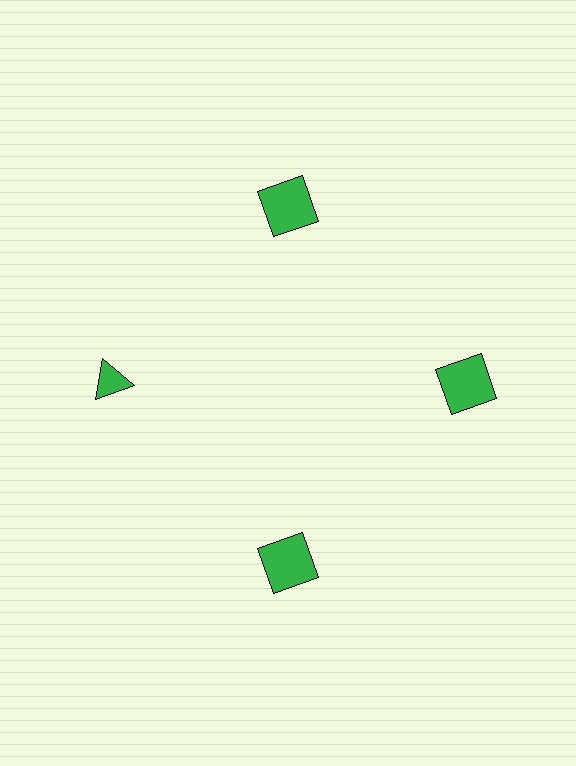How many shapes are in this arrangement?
There are 4 shapes arranged in a ring pattern.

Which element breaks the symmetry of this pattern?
The green triangle at roughly the 9 o'clock position breaks the symmetry. All other shapes are green squares.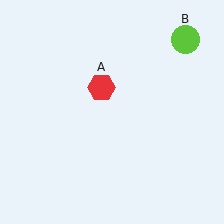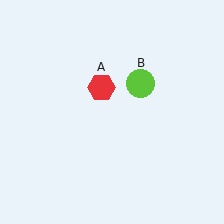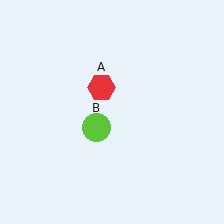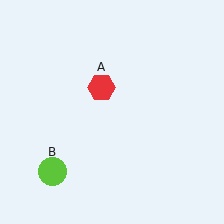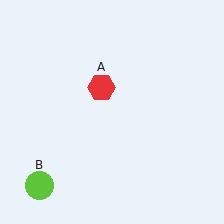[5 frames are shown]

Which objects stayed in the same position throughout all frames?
Red hexagon (object A) remained stationary.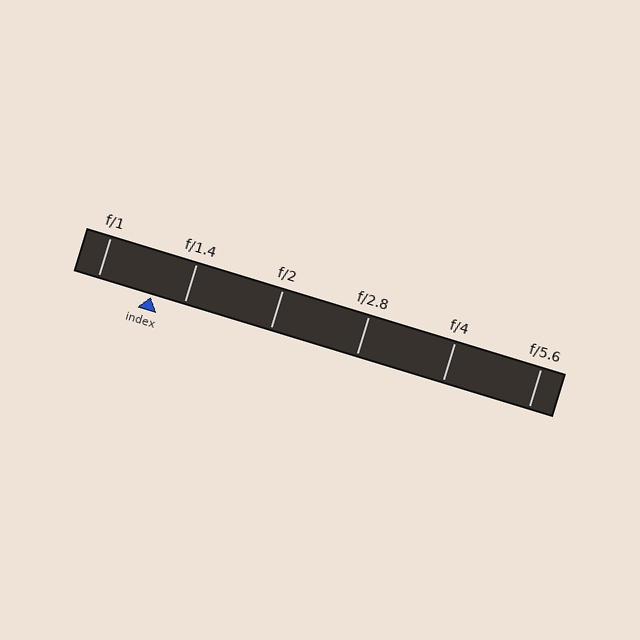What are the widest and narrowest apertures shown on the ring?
The widest aperture shown is f/1 and the narrowest is f/5.6.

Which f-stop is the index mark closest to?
The index mark is closest to f/1.4.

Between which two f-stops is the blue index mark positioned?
The index mark is between f/1 and f/1.4.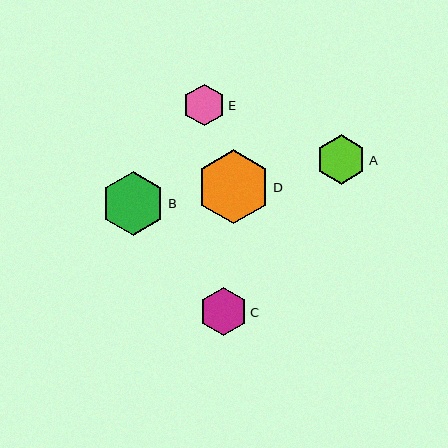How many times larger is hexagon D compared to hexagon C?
Hexagon D is approximately 1.5 times the size of hexagon C.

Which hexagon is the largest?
Hexagon D is the largest with a size of approximately 74 pixels.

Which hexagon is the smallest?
Hexagon E is the smallest with a size of approximately 42 pixels.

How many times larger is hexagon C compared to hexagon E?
Hexagon C is approximately 1.1 times the size of hexagon E.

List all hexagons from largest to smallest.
From largest to smallest: D, B, A, C, E.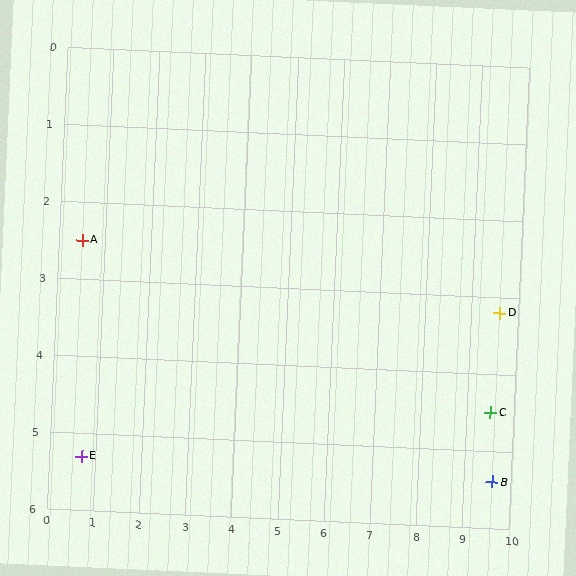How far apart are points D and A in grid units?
Points D and A are about 9.1 grid units apart.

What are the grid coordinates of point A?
Point A is at approximately (0.5, 2.5).